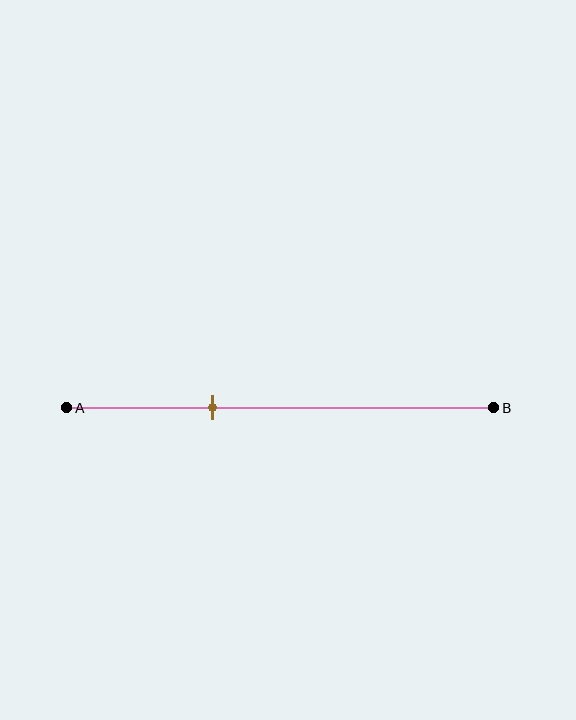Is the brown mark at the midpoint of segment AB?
No, the mark is at about 35% from A, not at the 50% midpoint.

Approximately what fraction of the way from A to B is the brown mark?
The brown mark is approximately 35% of the way from A to B.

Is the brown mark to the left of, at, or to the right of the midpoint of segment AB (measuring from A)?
The brown mark is to the left of the midpoint of segment AB.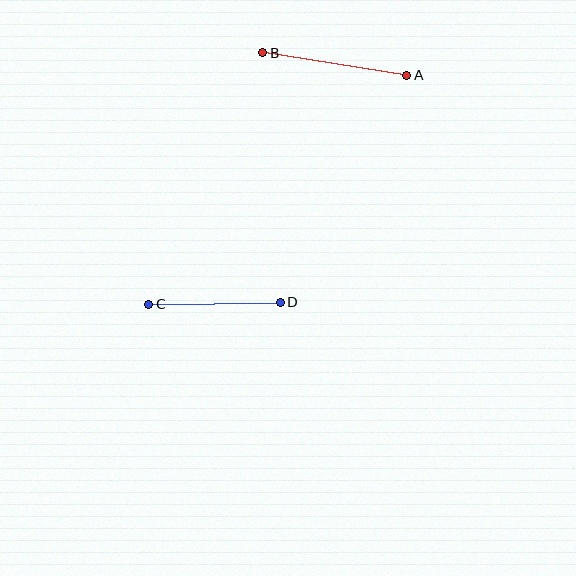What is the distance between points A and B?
The distance is approximately 146 pixels.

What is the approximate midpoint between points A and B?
The midpoint is at approximately (335, 64) pixels.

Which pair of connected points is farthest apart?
Points A and B are farthest apart.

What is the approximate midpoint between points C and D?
The midpoint is at approximately (215, 303) pixels.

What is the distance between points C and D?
The distance is approximately 131 pixels.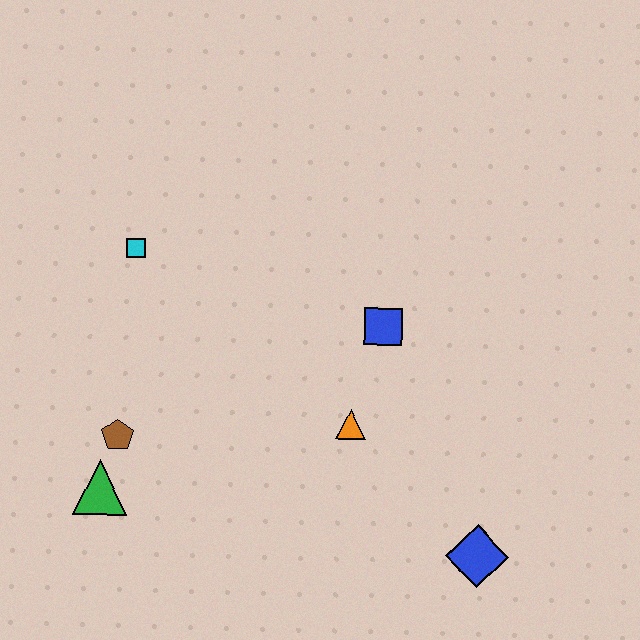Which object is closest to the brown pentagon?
The green triangle is closest to the brown pentagon.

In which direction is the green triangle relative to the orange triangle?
The green triangle is to the left of the orange triangle.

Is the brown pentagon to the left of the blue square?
Yes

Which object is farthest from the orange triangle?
The cyan square is farthest from the orange triangle.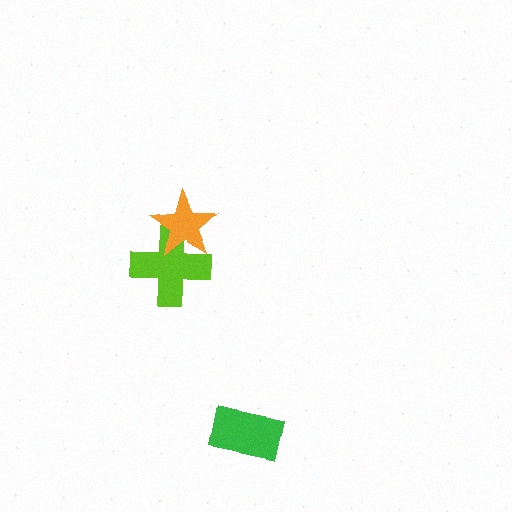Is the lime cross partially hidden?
Yes, it is partially covered by another shape.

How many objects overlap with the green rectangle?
0 objects overlap with the green rectangle.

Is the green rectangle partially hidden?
No, no other shape covers it.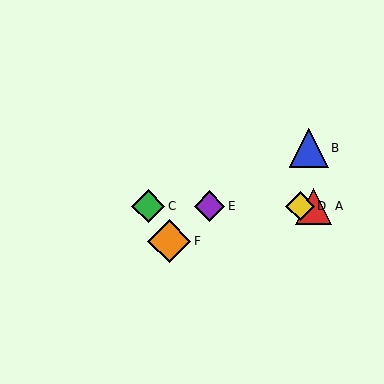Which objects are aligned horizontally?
Objects A, C, D, E are aligned horizontally.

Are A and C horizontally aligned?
Yes, both are at y≈206.